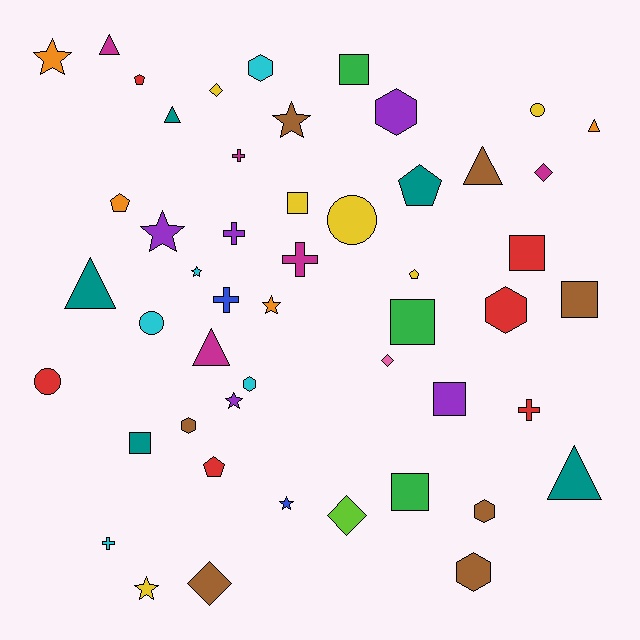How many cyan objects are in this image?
There are 5 cyan objects.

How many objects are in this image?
There are 50 objects.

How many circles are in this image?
There are 4 circles.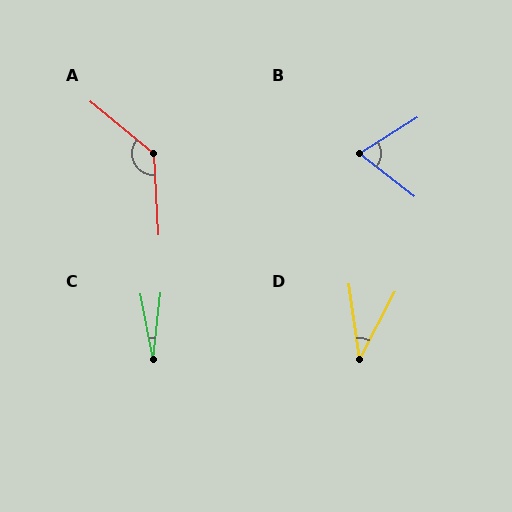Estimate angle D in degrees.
Approximately 36 degrees.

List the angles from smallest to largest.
C (17°), D (36°), B (70°), A (132°).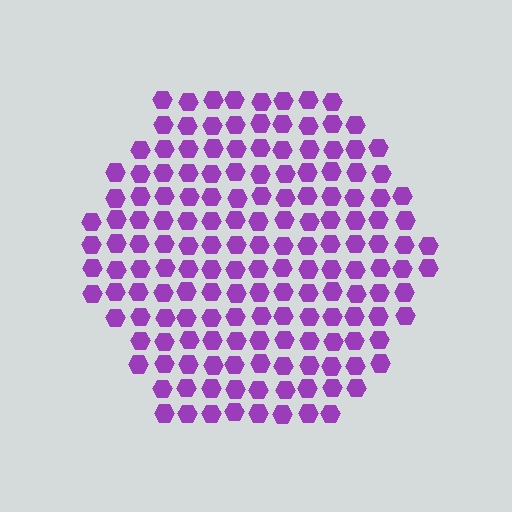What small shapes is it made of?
It is made of small hexagons.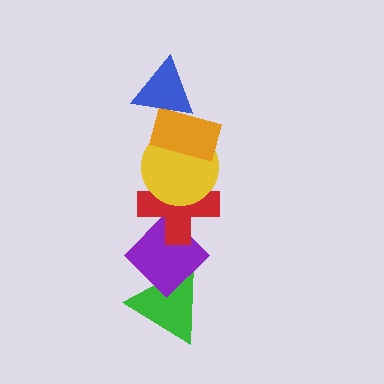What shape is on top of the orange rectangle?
The blue triangle is on top of the orange rectangle.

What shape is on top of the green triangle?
The purple diamond is on top of the green triangle.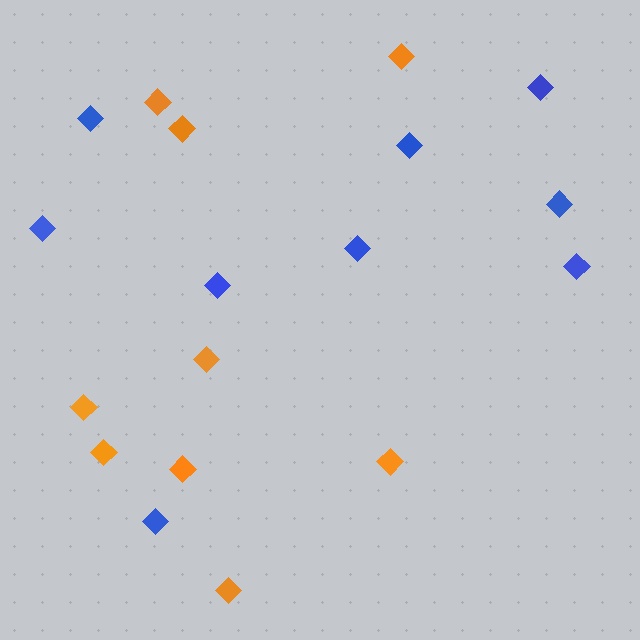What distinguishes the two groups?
There are 2 groups: one group of orange diamonds (9) and one group of blue diamonds (9).